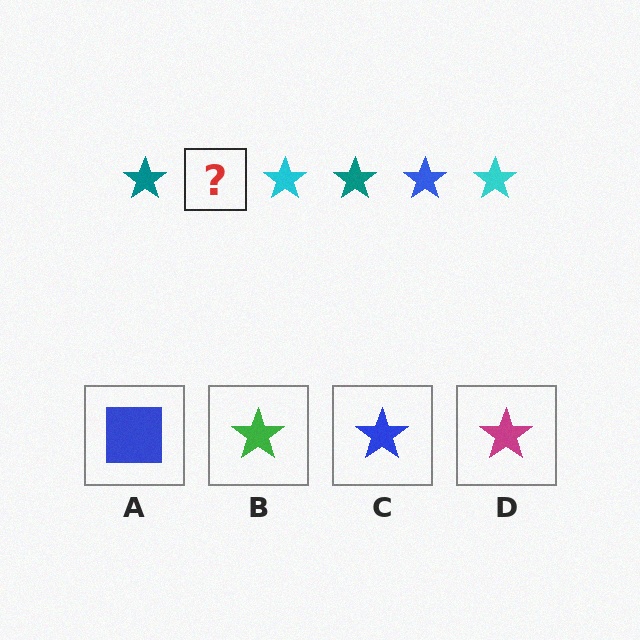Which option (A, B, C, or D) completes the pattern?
C.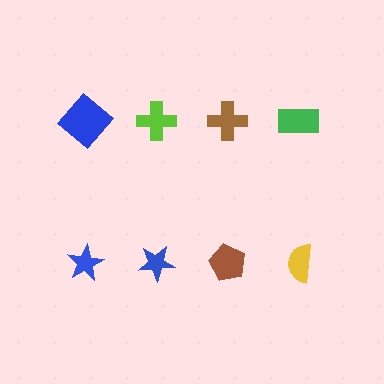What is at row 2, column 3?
A brown pentagon.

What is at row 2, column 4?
A yellow semicircle.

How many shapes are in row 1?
4 shapes.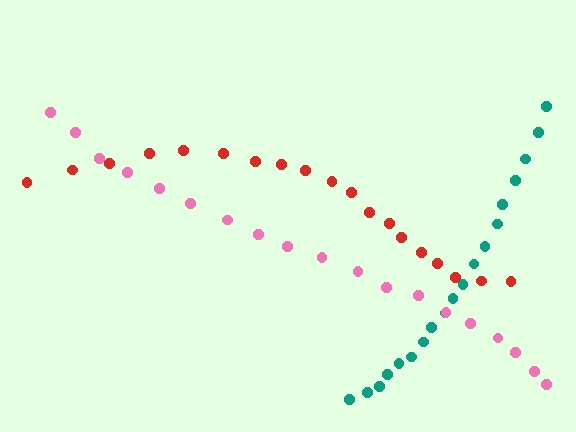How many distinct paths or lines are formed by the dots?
There are 3 distinct paths.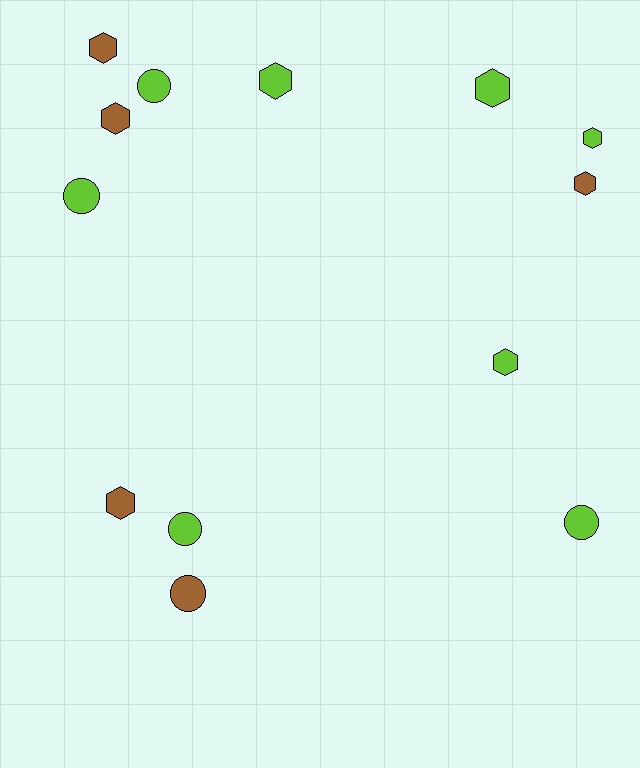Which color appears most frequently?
Lime, with 8 objects.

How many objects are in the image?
There are 13 objects.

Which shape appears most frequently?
Hexagon, with 8 objects.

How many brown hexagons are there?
There are 4 brown hexagons.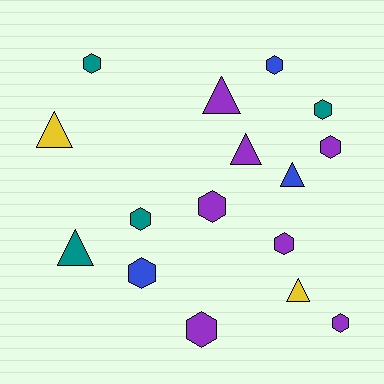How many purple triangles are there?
There are 2 purple triangles.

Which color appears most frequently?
Purple, with 7 objects.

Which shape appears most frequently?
Hexagon, with 10 objects.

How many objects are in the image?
There are 16 objects.